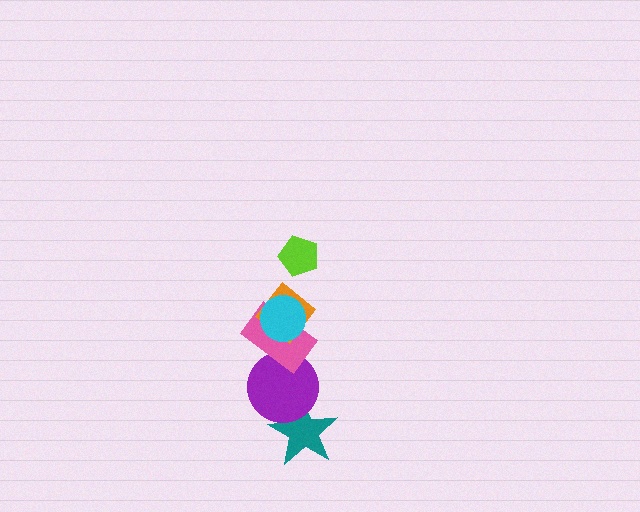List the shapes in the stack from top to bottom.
From top to bottom: the lime pentagon, the cyan circle, the orange diamond, the pink rectangle, the purple circle, the teal star.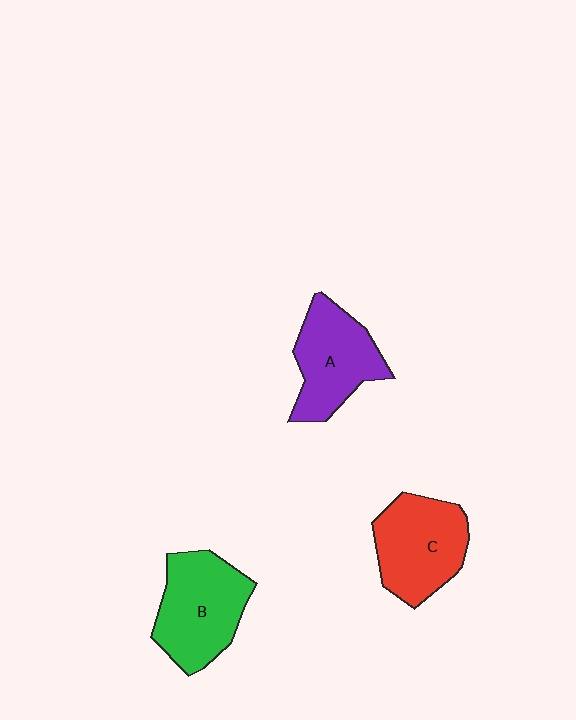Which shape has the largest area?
Shape B (green).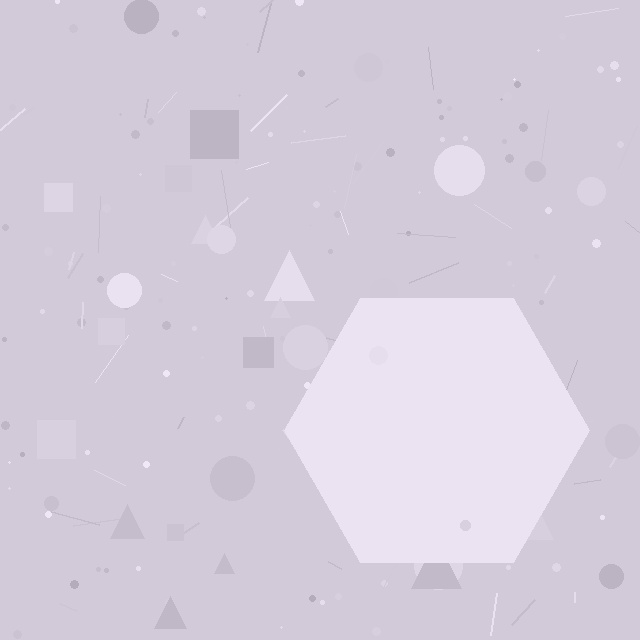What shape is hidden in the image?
A hexagon is hidden in the image.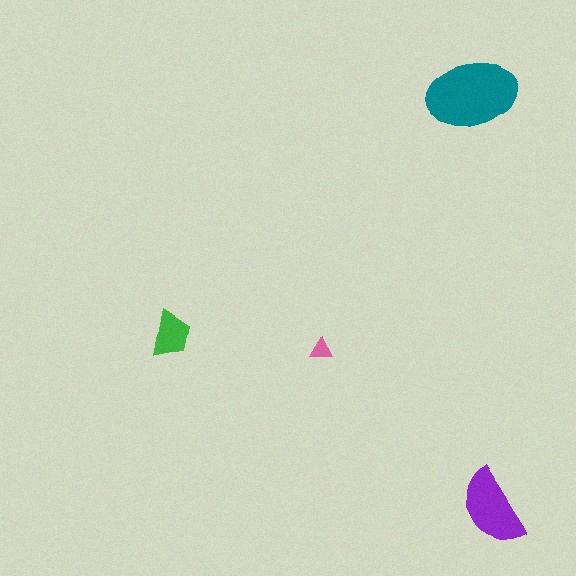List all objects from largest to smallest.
The teal ellipse, the purple semicircle, the green trapezoid, the pink triangle.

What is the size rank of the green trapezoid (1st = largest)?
3rd.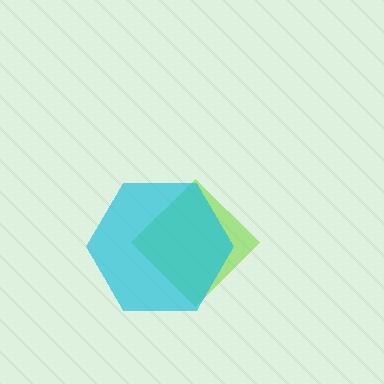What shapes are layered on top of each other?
The layered shapes are: a lime diamond, a cyan hexagon.